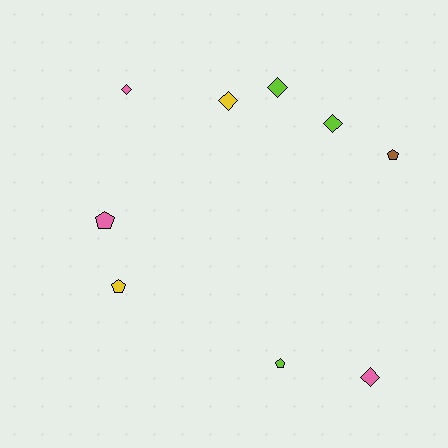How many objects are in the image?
There are 9 objects.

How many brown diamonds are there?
There are no brown diamonds.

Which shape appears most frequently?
Diamond, with 5 objects.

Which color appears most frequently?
Lime, with 3 objects.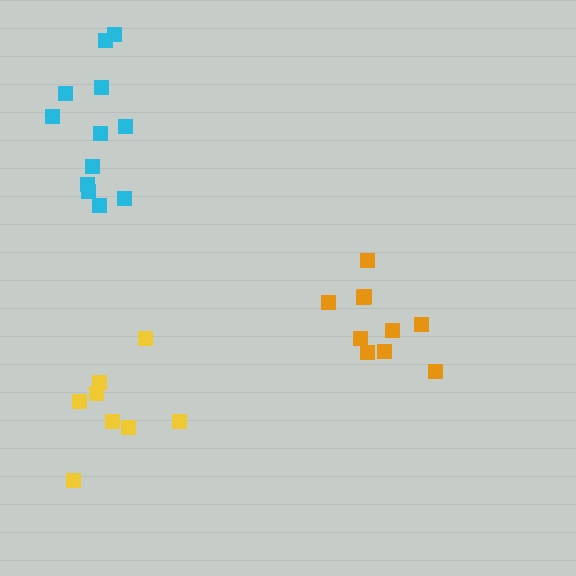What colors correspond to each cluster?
The clusters are colored: cyan, orange, yellow.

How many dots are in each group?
Group 1: 12 dots, Group 2: 10 dots, Group 3: 8 dots (30 total).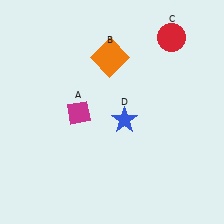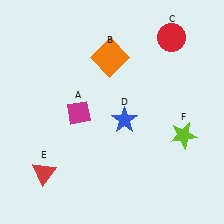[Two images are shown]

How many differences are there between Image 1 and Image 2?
There are 2 differences between the two images.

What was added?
A red triangle (E), a lime star (F) were added in Image 2.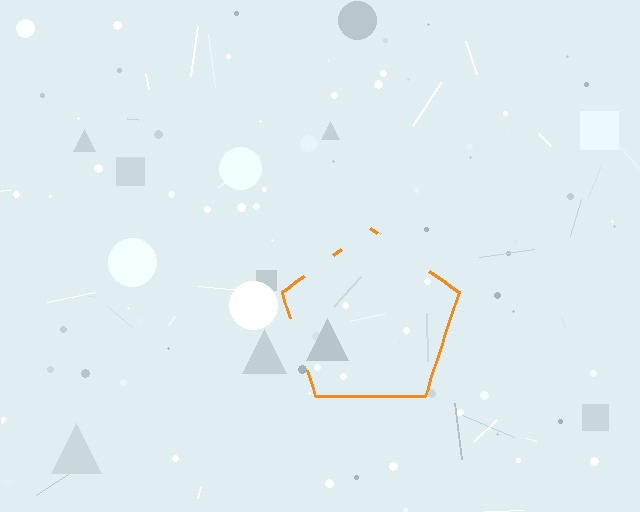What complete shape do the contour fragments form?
The contour fragments form a pentagon.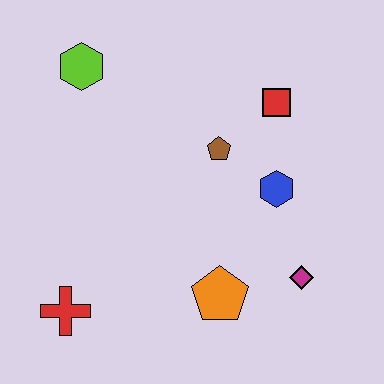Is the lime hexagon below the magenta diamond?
No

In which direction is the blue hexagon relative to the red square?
The blue hexagon is below the red square.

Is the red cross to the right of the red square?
No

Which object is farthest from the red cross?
The red square is farthest from the red cross.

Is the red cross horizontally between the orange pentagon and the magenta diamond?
No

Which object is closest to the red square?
The brown pentagon is closest to the red square.